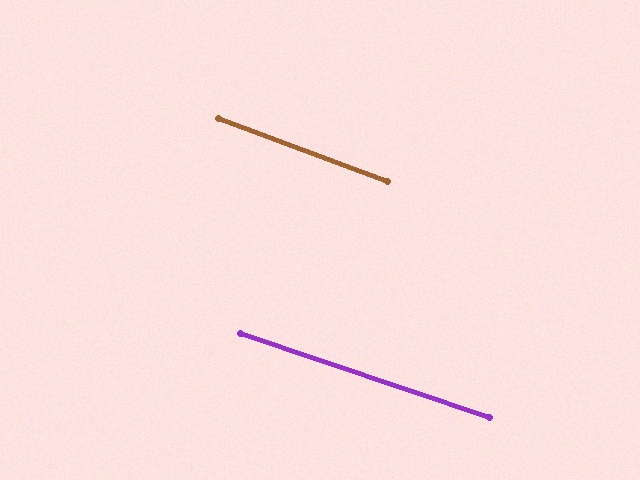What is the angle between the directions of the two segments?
Approximately 2 degrees.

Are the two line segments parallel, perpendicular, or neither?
Parallel — their directions differ by only 1.8°.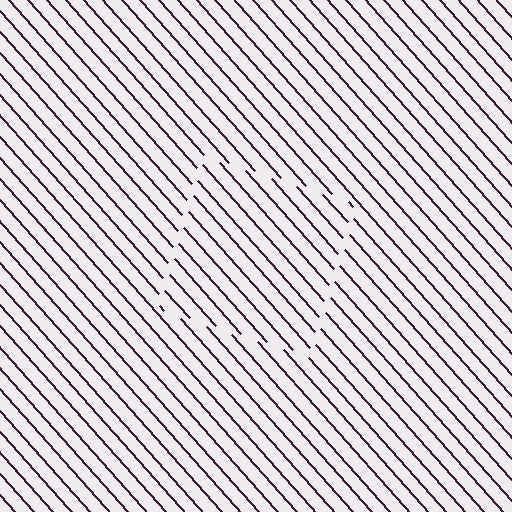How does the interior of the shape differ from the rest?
The interior of the shape contains the same grating, shifted by half a period — the contour is defined by the phase discontinuity where line-ends from the inner and outer gratings abut.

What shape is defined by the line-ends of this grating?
An illusory square. The interior of the shape contains the same grating, shifted by half a period — the contour is defined by the phase discontinuity where line-ends from the inner and outer gratings abut.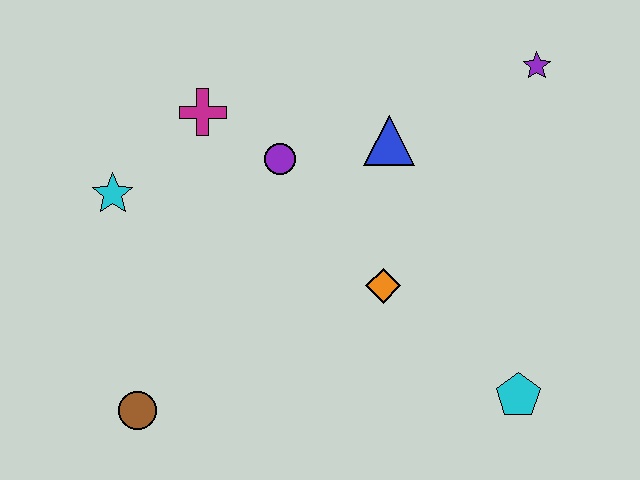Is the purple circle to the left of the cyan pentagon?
Yes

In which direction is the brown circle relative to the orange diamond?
The brown circle is to the left of the orange diamond.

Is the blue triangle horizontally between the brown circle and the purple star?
Yes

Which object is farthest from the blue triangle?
The brown circle is farthest from the blue triangle.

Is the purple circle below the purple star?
Yes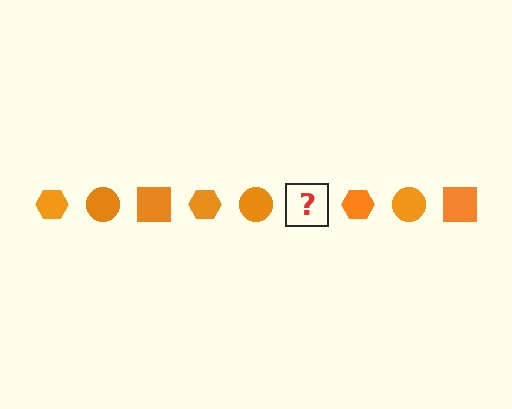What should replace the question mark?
The question mark should be replaced with an orange square.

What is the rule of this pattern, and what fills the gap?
The rule is that the pattern cycles through hexagon, circle, square shapes in orange. The gap should be filled with an orange square.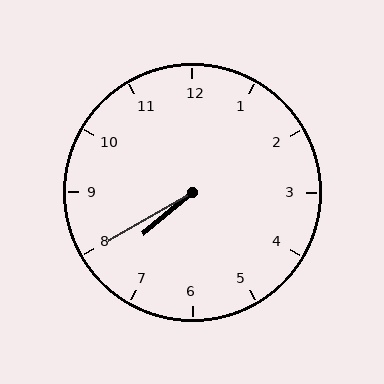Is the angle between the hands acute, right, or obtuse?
It is acute.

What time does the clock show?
7:40.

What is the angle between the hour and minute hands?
Approximately 10 degrees.